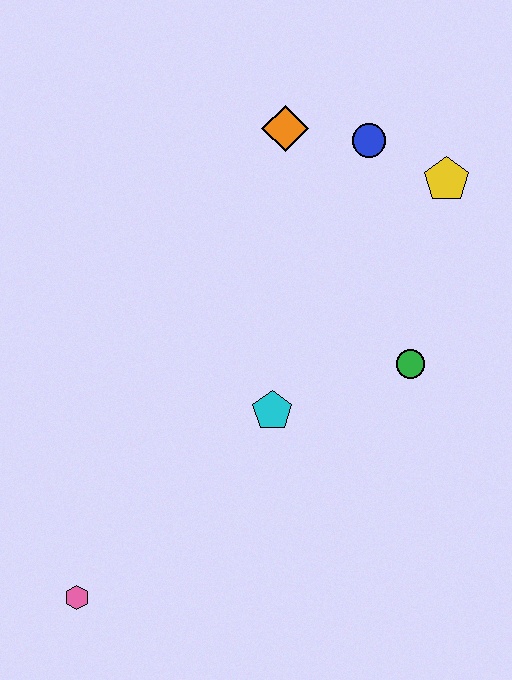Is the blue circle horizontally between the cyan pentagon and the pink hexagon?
No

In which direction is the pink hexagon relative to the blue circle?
The pink hexagon is below the blue circle.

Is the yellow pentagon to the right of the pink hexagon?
Yes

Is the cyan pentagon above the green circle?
No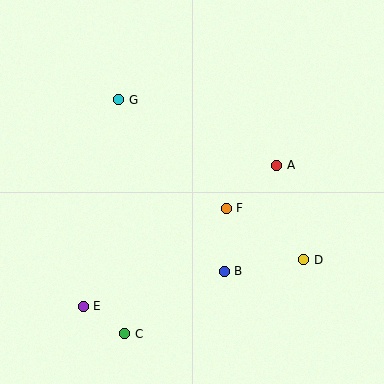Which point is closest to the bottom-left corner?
Point E is closest to the bottom-left corner.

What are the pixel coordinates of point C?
Point C is at (125, 334).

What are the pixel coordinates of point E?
Point E is at (83, 306).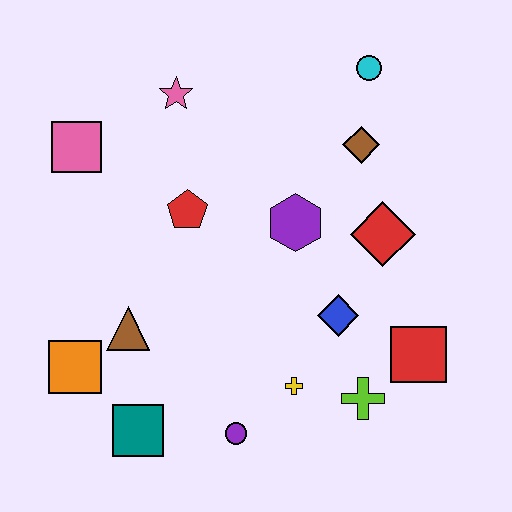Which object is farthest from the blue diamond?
The pink square is farthest from the blue diamond.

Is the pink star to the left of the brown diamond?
Yes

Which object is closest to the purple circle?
The yellow cross is closest to the purple circle.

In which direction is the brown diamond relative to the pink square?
The brown diamond is to the right of the pink square.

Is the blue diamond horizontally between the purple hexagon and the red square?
Yes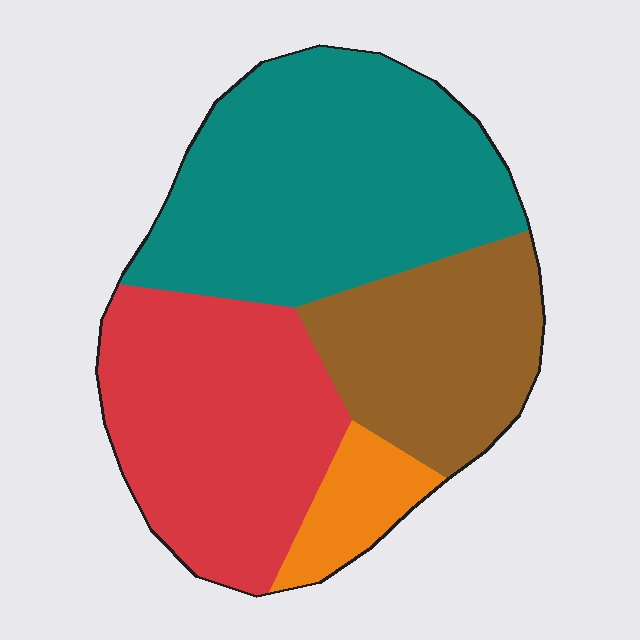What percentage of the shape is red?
Red covers roughly 30% of the shape.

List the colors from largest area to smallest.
From largest to smallest: teal, red, brown, orange.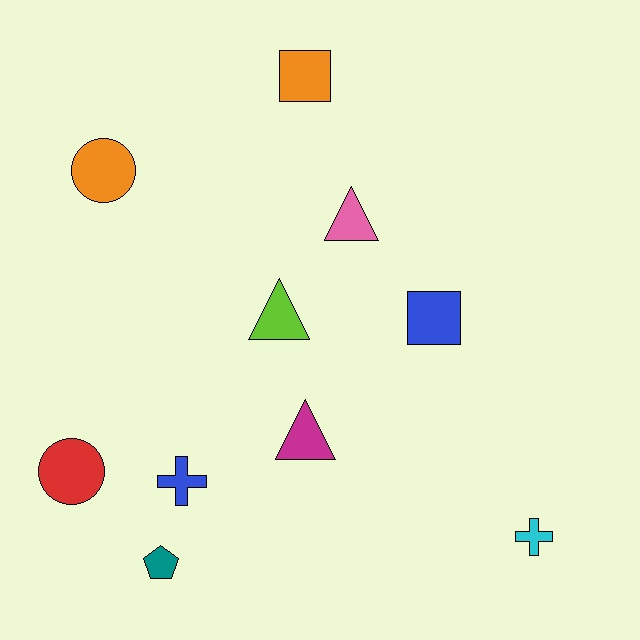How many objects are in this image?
There are 10 objects.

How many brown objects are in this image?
There are no brown objects.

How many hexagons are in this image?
There are no hexagons.